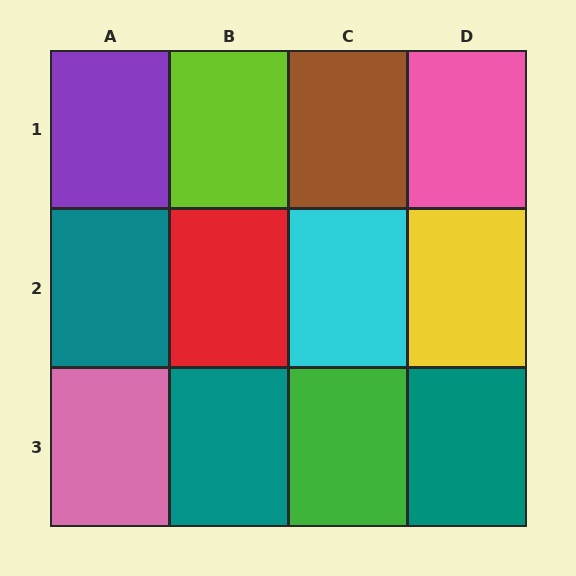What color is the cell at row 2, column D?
Yellow.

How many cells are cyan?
1 cell is cyan.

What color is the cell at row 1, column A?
Purple.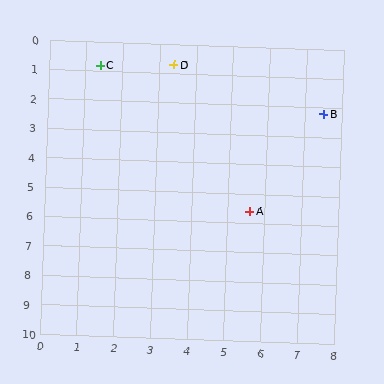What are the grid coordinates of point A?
Point A is at approximately (5.6, 5.6).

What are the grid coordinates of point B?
Point B is at approximately (7.5, 2.2).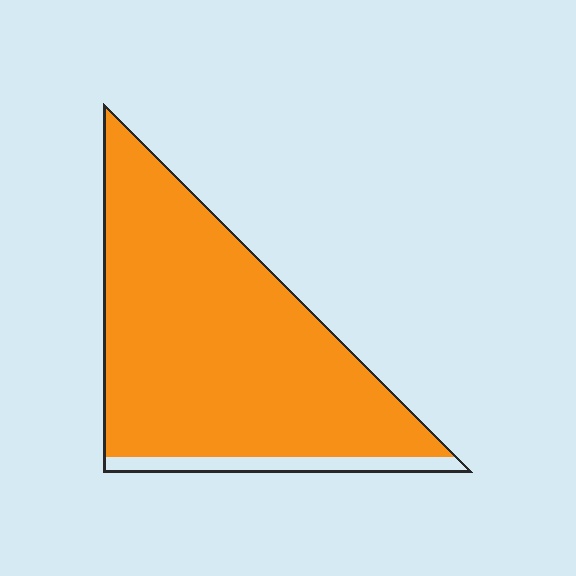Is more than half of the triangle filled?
Yes.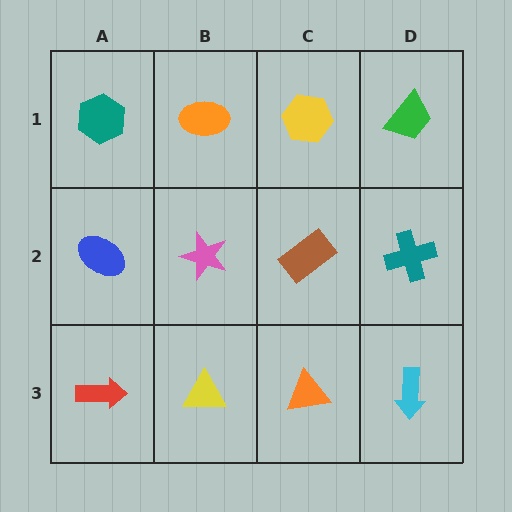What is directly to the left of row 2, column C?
A pink star.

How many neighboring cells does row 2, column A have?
3.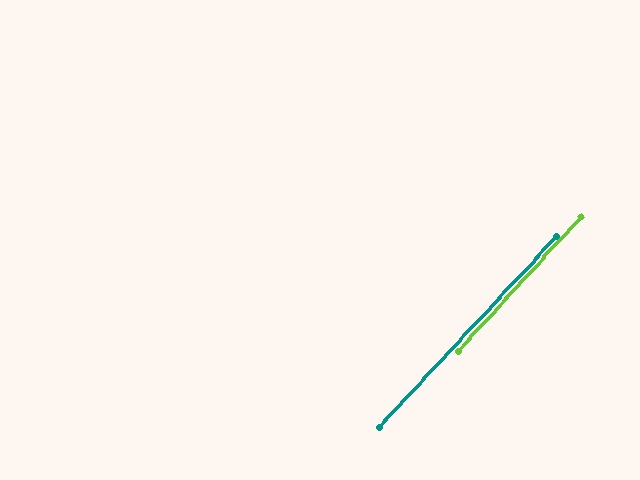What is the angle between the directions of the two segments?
Approximately 1 degree.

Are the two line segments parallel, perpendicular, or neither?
Parallel — their directions differ by only 0.5°.